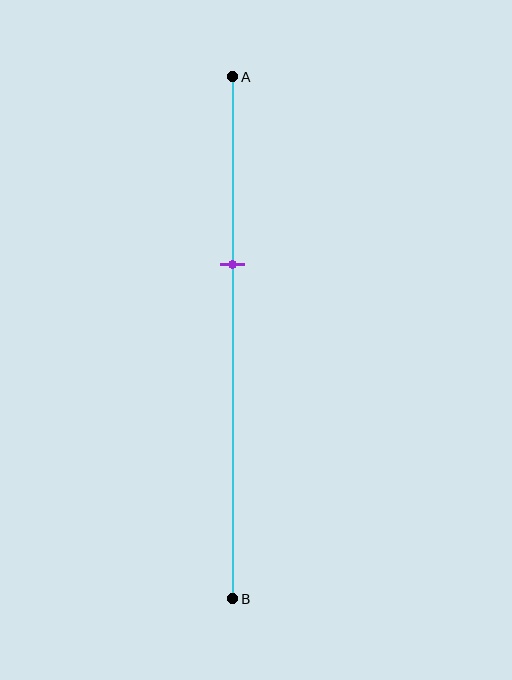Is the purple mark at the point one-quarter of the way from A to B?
No, the mark is at about 35% from A, not at the 25% one-quarter point.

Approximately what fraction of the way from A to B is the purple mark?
The purple mark is approximately 35% of the way from A to B.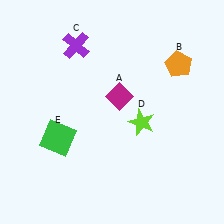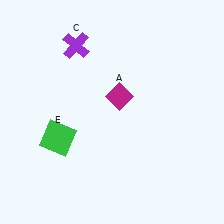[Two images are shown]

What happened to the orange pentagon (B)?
The orange pentagon (B) was removed in Image 2. It was in the top-right area of Image 1.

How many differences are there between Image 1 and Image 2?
There are 2 differences between the two images.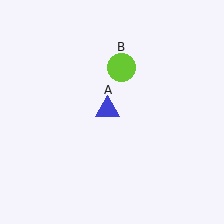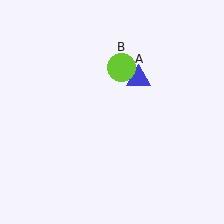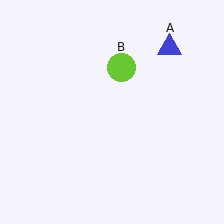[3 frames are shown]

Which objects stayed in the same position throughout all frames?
Lime circle (object B) remained stationary.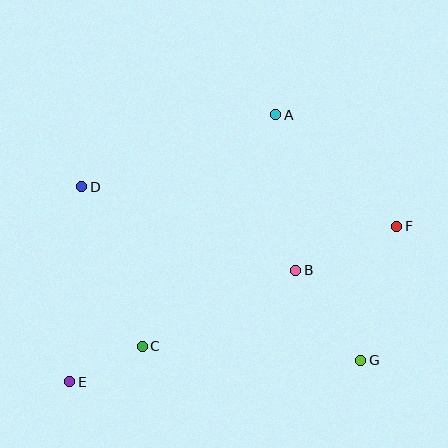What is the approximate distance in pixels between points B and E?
The distance between B and E is approximately 252 pixels.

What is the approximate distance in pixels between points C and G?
The distance between C and G is approximately 219 pixels.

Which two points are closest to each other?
Points C and E are closest to each other.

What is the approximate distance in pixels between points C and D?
The distance between C and D is approximately 170 pixels.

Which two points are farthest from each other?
Points E and F are farthest from each other.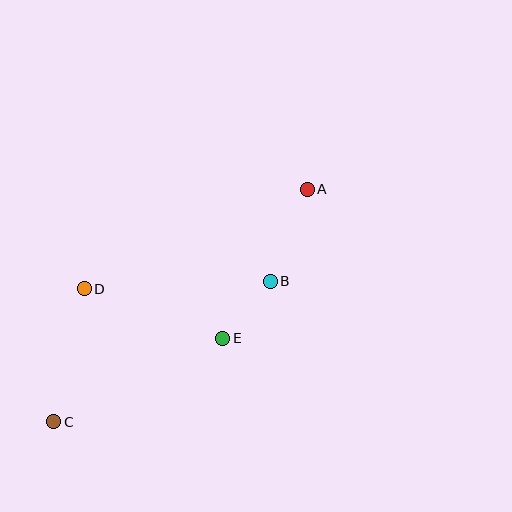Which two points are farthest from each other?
Points A and C are farthest from each other.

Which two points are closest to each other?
Points B and E are closest to each other.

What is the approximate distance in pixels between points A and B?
The distance between A and B is approximately 99 pixels.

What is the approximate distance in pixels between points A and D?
The distance between A and D is approximately 244 pixels.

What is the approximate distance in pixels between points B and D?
The distance between B and D is approximately 186 pixels.